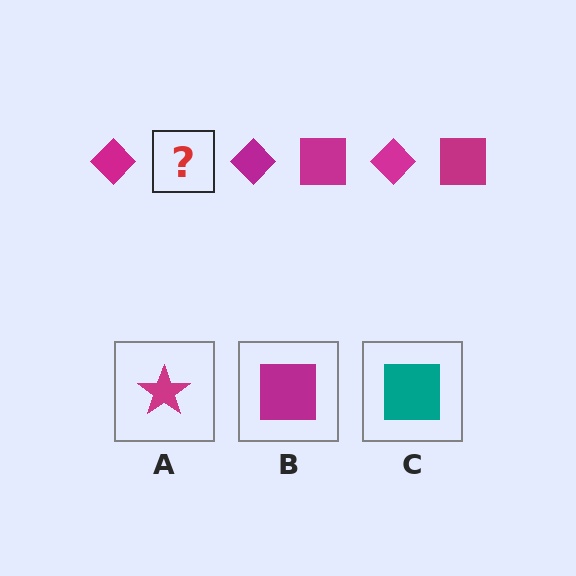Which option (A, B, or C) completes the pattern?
B.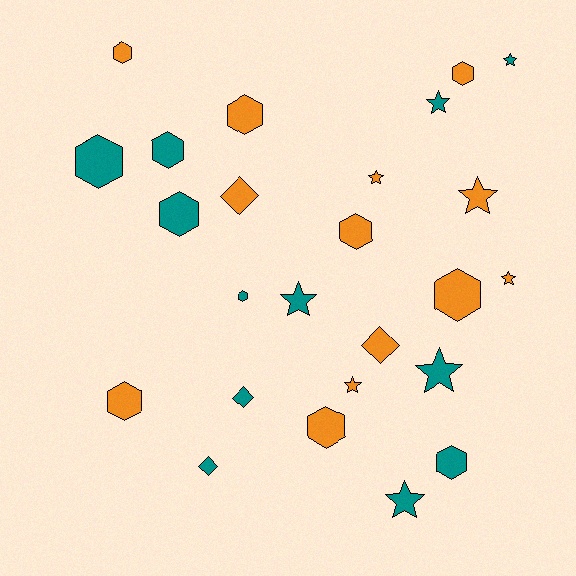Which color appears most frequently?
Orange, with 13 objects.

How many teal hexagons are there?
There are 5 teal hexagons.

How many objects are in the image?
There are 25 objects.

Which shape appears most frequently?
Hexagon, with 12 objects.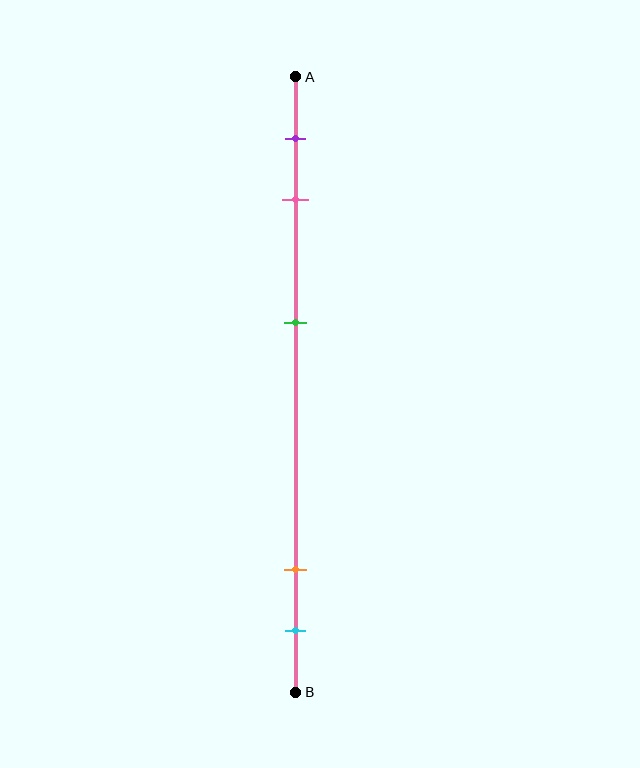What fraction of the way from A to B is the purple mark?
The purple mark is approximately 10% (0.1) of the way from A to B.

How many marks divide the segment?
There are 5 marks dividing the segment.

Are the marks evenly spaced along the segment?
No, the marks are not evenly spaced.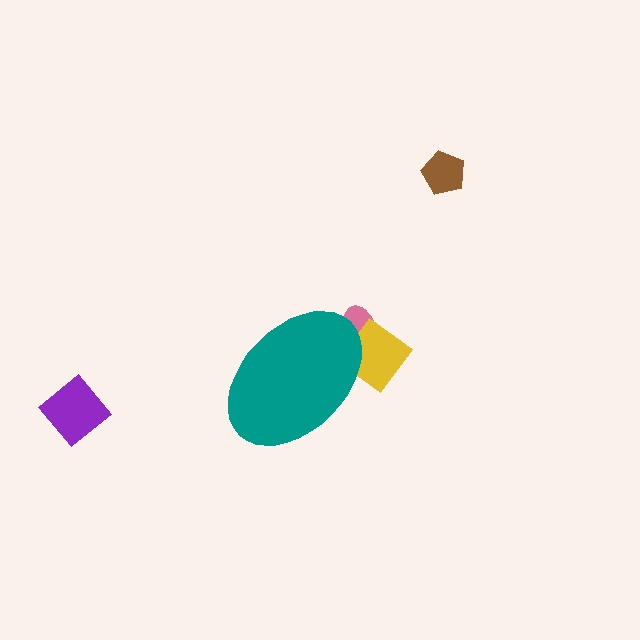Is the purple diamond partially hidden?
No, the purple diamond is fully visible.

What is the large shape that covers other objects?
A teal ellipse.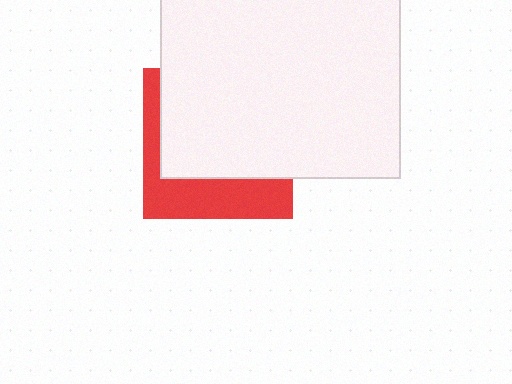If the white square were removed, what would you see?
You would see the complete red square.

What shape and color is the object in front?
The object in front is a white square.